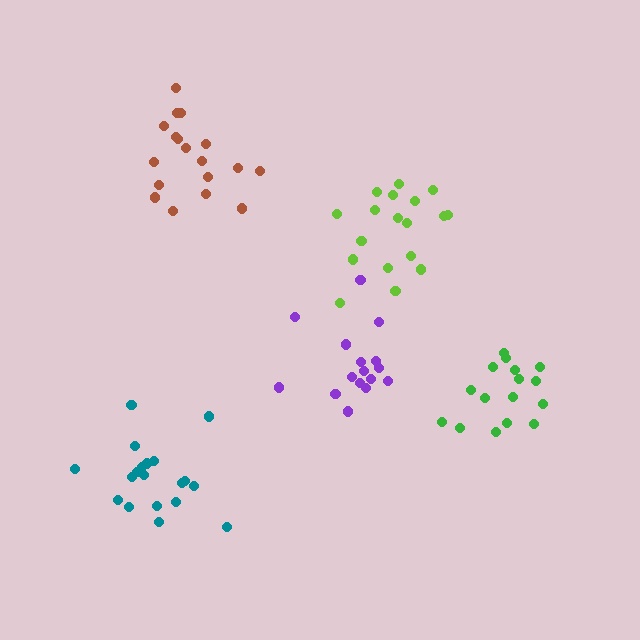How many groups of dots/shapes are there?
There are 5 groups.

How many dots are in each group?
Group 1: 16 dots, Group 2: 16 dots, Group 3: 18 dots, Group 4: 18 dots, Group 5: 19 dots (87 total).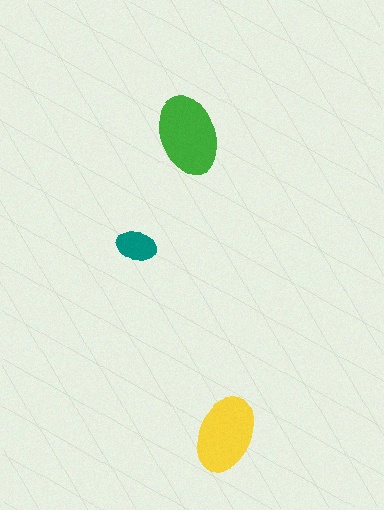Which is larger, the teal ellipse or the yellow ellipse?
The yellow one.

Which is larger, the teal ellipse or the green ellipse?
The green one.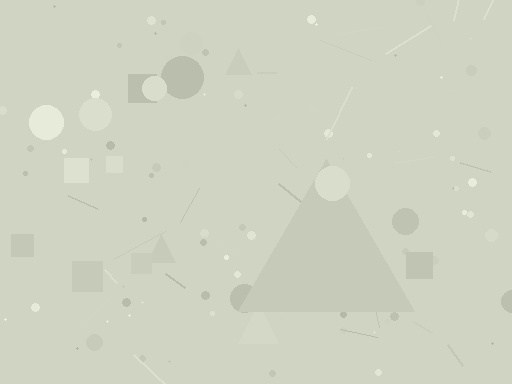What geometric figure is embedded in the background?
A triangle is embedded in the background.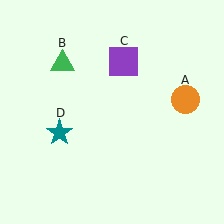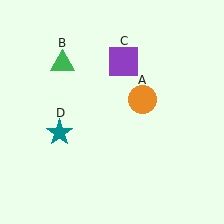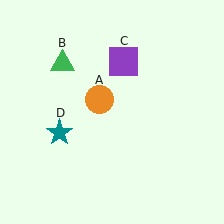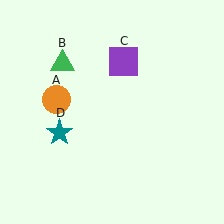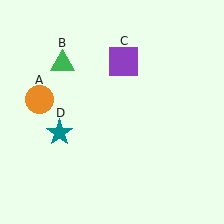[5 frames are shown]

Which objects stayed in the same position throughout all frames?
Green triangle (object B) and purple square (object C) and teal star (object D) remained stationary.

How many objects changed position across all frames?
1 object changed position: orange circle (object A).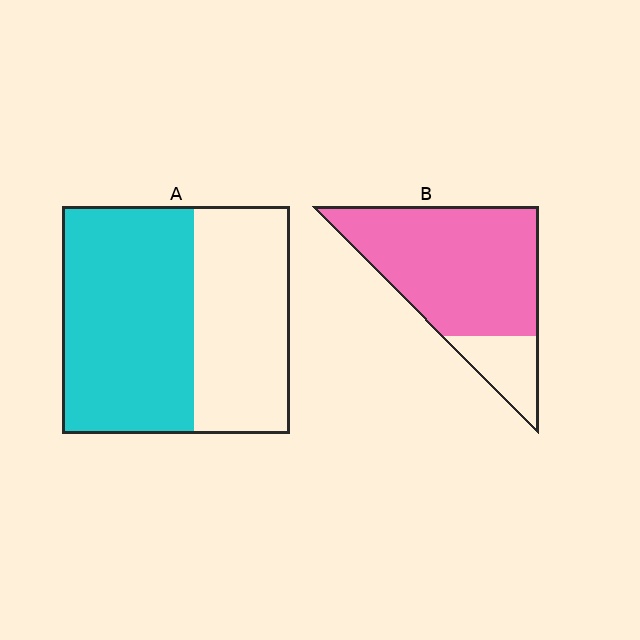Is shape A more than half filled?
Yes.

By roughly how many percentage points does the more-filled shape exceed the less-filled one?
By roughly 25 percentage points (B over A).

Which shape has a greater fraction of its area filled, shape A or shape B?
Shape B.